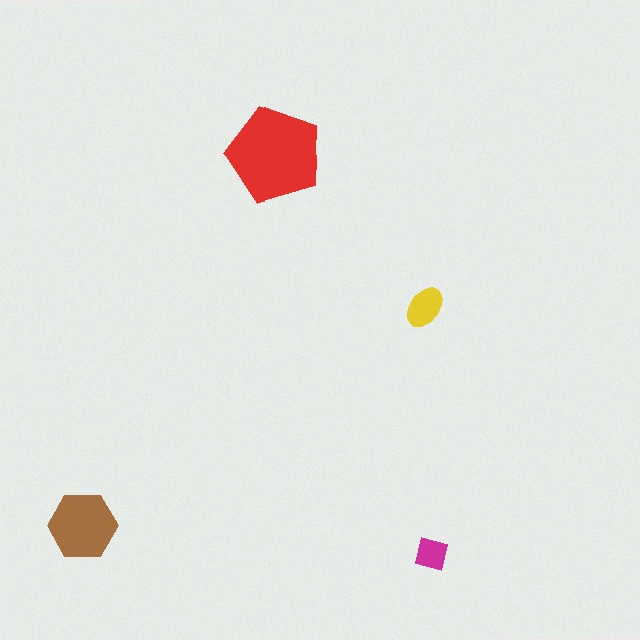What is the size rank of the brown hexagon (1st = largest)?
2nd.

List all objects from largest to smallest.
The red pentagon, the brown hexagon, the yellow ellipse, the magenta square.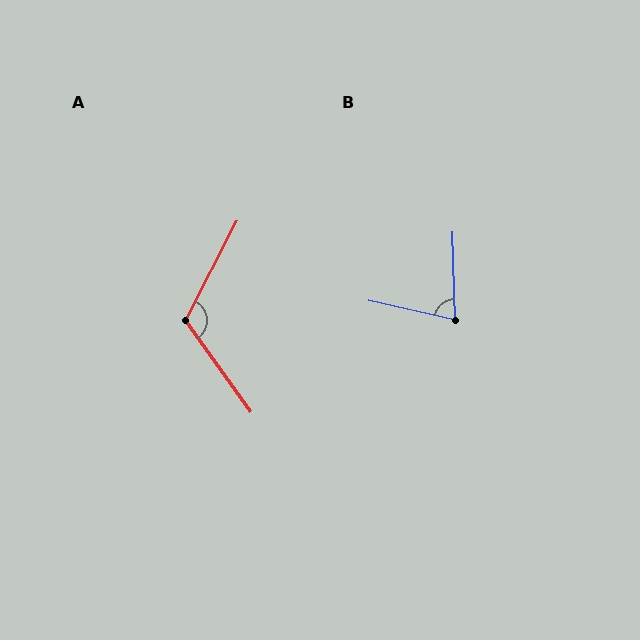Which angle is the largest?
A, at approximately 117 degrees.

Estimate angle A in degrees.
Approximately 117 degrees.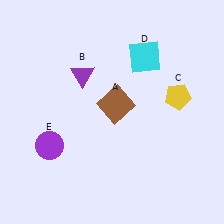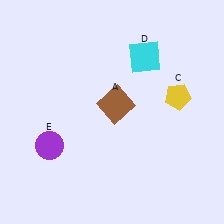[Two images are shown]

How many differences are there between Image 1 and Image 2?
There is 1 difference between the two images.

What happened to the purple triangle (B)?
The purple triangle (B) was removed in Image 2. It was in the top-left area of Image 1.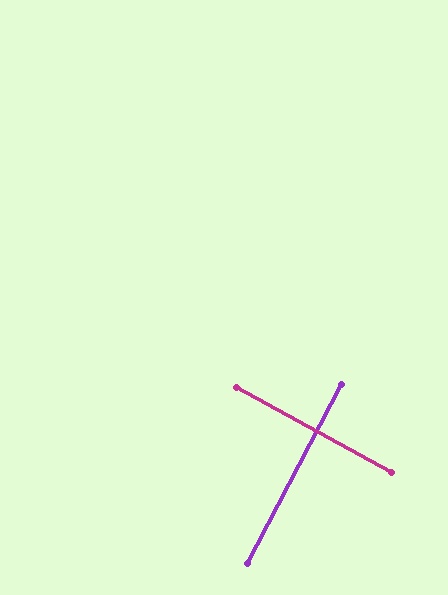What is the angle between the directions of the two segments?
Approximately 89 degrees.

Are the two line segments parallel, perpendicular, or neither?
Perpendicular — they meet at approximately 89°.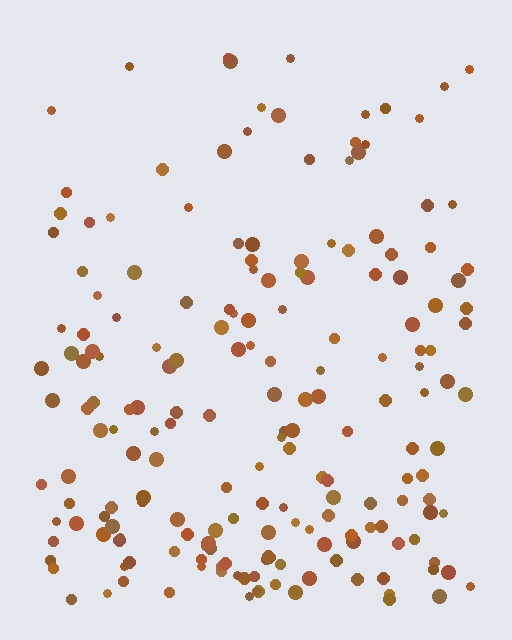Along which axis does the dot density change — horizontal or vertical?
Vertical.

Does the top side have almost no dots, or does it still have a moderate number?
Still a moderate number, just noticeably fewer than the bottom.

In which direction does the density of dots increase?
From top to bottom, with the bottom side densest.